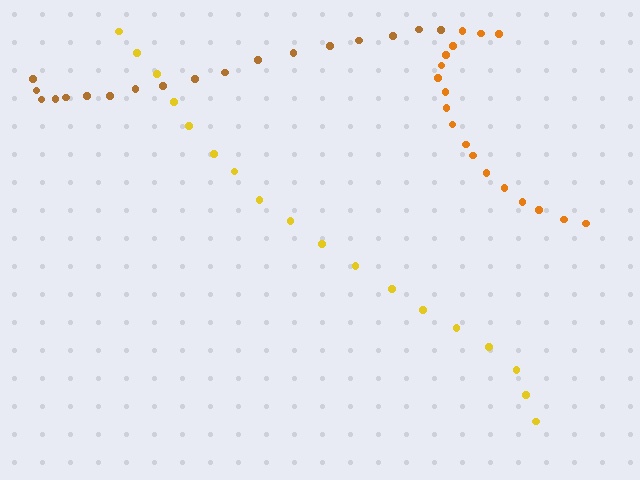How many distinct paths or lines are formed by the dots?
There are 3 distinct paths.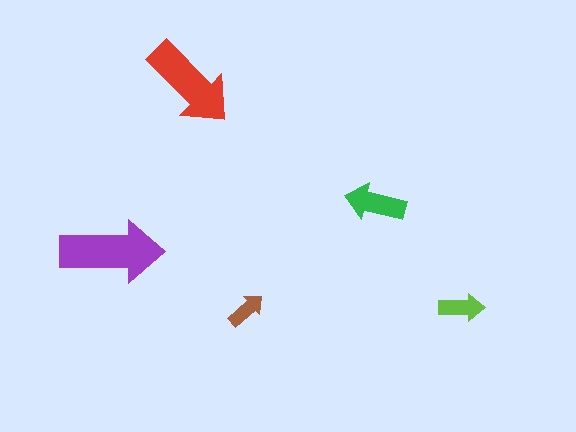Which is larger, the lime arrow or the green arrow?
The green one.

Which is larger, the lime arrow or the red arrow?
The red one.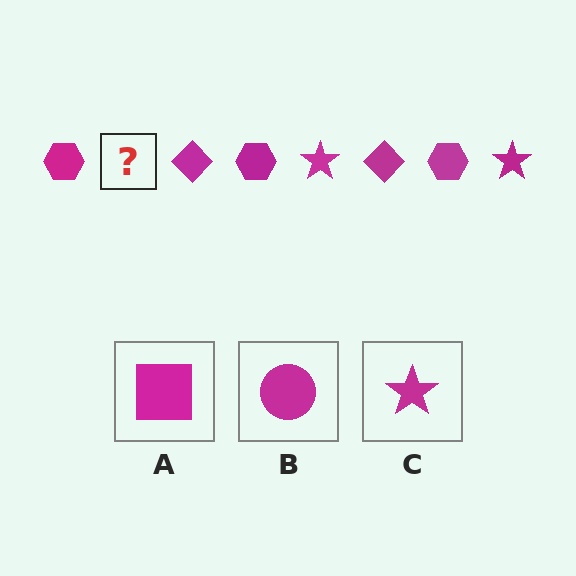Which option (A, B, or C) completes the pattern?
C.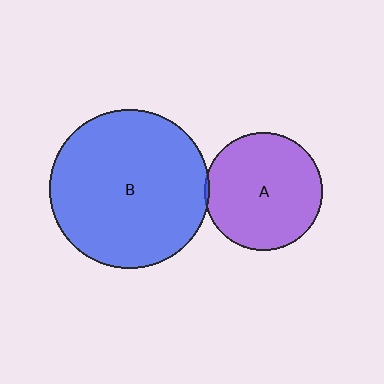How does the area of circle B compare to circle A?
Approximately 1.8 times.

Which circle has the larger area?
Circle B (blue).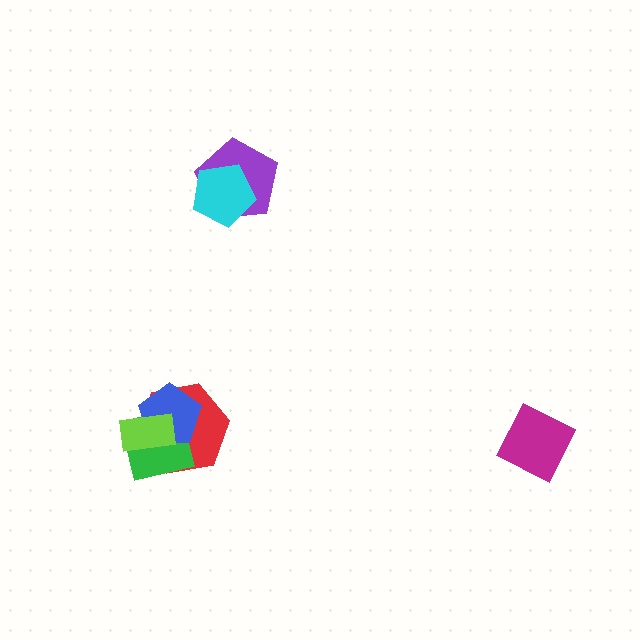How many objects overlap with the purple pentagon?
1 object overlaps with the purple pentagon.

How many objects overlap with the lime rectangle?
3 objects overlap with the lime rectangle.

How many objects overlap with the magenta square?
0 objects overlap with the magenta square.